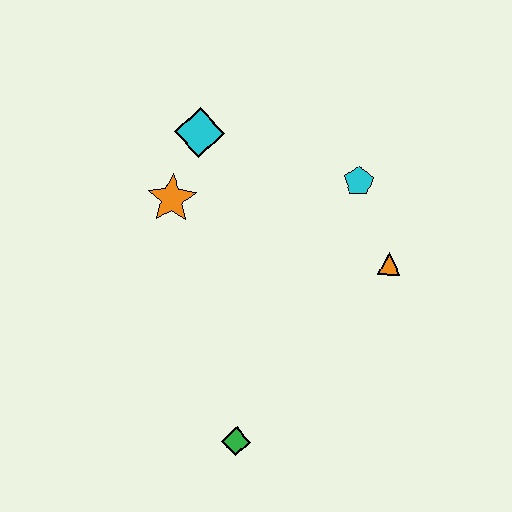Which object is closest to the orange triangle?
The cyan pentagon is closest to the orange triangle.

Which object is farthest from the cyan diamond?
The green diamond is farthest from the cyan diamond.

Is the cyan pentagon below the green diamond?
No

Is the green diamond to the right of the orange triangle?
No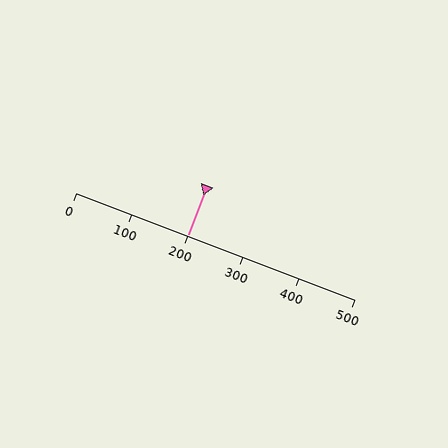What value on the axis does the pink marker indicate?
The marker indicates approximately 200.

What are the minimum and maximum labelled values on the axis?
The axis runs from 0 to 500.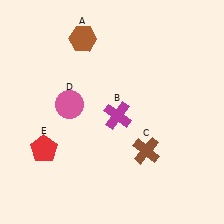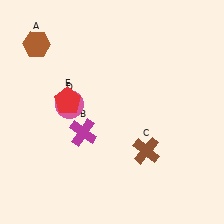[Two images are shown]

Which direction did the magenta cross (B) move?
The magenta cross (B) moved left.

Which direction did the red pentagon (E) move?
The red pentagon (E) moved up.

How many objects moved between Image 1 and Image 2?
3 objects moved between the two images.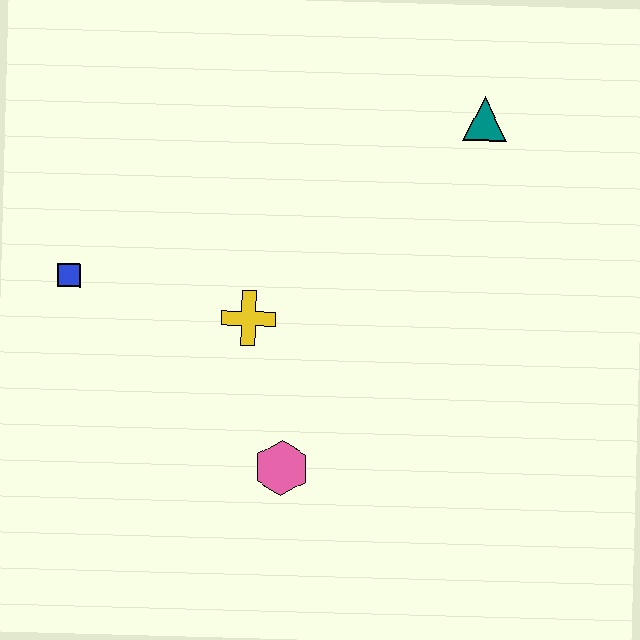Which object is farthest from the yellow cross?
The teal triangle is farthest from the yellow cross.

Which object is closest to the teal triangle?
The yellow cross is closest to the teal triangle.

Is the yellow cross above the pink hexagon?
Yes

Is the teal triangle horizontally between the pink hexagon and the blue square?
No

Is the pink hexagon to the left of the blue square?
No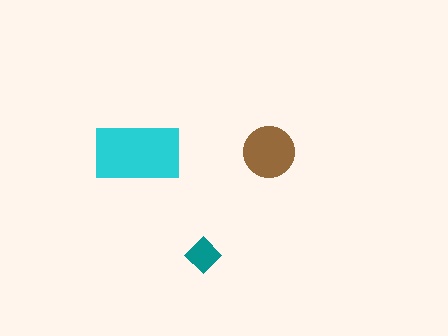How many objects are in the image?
There are 3 objects in the image.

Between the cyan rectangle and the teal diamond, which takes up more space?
The cyan rectangle.